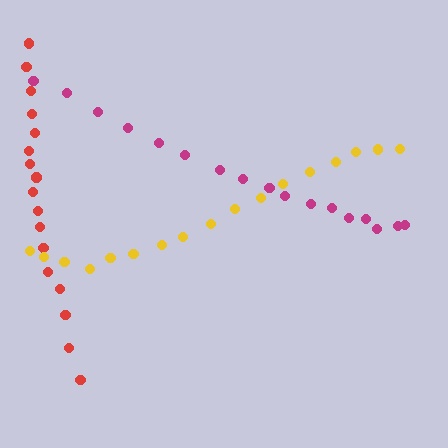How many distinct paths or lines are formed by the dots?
There are 3 distinct paths.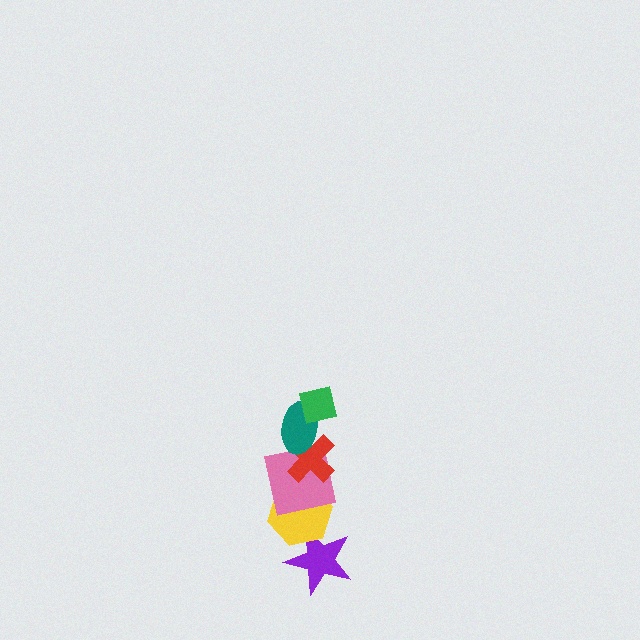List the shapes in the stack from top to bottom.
From top to bottom: the green square, the teal ellipse, the red cross, the pink square, the yellow hexagon, the purple star.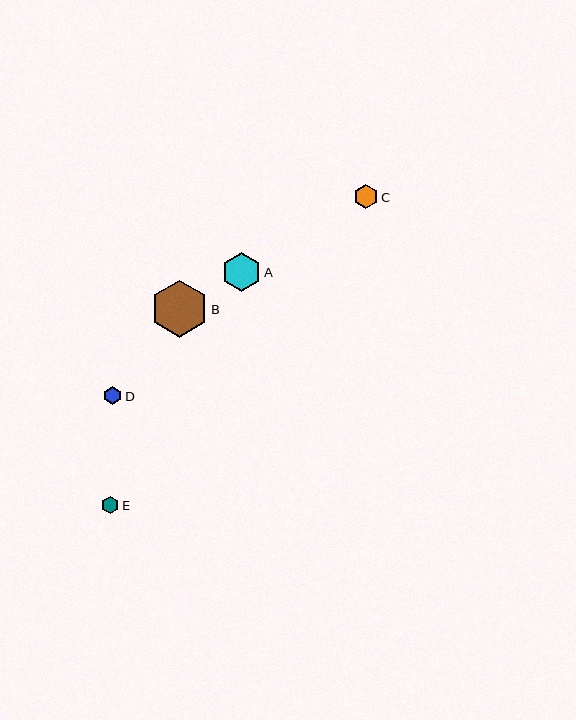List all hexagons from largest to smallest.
From largest to smallest: B, A, C, D, E.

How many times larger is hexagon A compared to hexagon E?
Hexagon A is approximately 2.2 times the size of hexagon E.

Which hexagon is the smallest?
Hexagon E is the smallest with a size of approximately 18 pixels.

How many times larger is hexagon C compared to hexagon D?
Hexagon C is approximately 1.3 times the size of hexagon D.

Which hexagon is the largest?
Hexagon B is the largest with a size of approximately 57 pixels.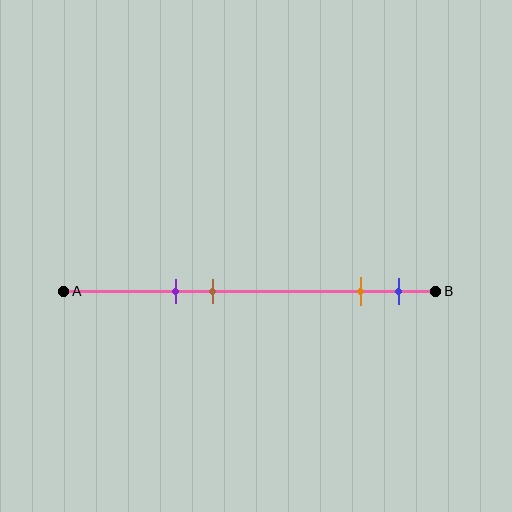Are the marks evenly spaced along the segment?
No, the marks are not evenly spaced.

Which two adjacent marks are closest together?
The orange and blue marks are the closest adjacent pair.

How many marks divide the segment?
There are 4 marks dividing the segment.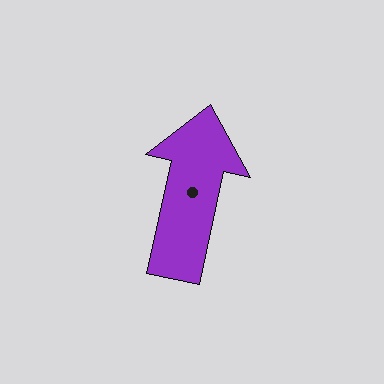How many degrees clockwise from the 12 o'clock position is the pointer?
Approximately 12 degrees.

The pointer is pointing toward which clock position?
Roughly 12 o'clock.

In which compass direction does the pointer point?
North.